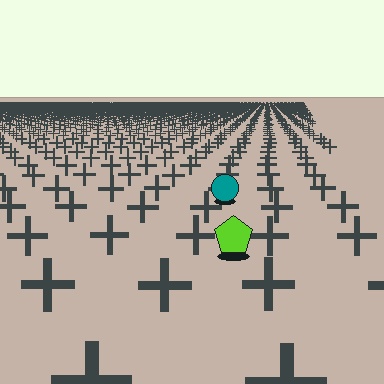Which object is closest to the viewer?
The lime pentagon is closest. The texture marks near it are larger and more spread out.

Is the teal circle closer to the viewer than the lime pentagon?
No. The lime pentagon is closer — you can tell from the texture gradient: the ground texture is coarser near it.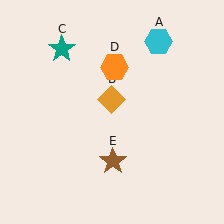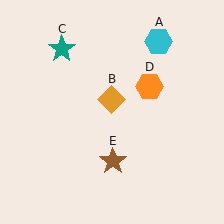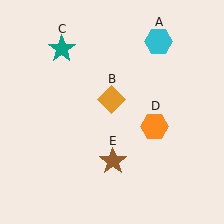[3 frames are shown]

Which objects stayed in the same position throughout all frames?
Cyan hexagon (object A) and orange diamond (object B) and teal star (object C) and brown star (object E) remained stationary.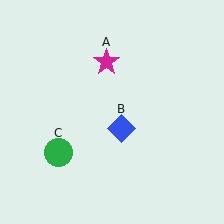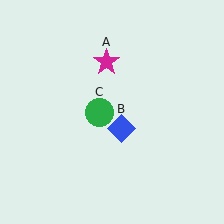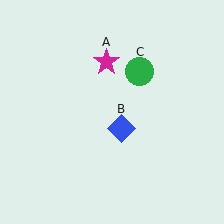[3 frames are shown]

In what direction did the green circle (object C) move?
The green circle (object C) moved up and to the right.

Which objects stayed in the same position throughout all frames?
Magenta star (object A) and blue diamond (object B) remained stationary.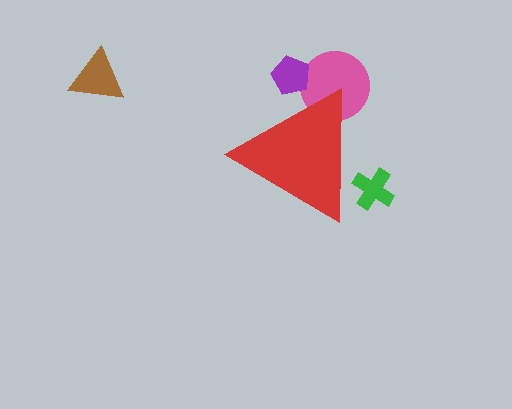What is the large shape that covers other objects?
A red triangle.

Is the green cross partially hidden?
Yes, the green cross is partially hidden behind the red triangle.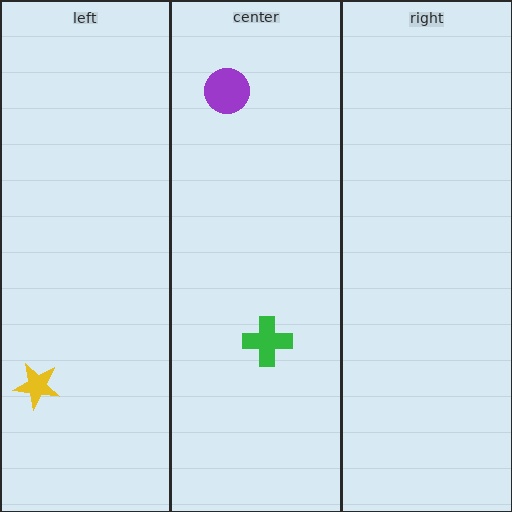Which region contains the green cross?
The center region.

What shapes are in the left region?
The yellow star.